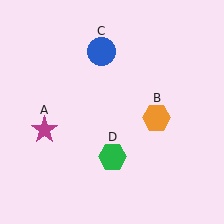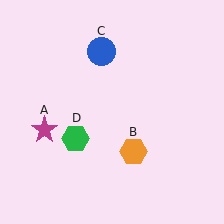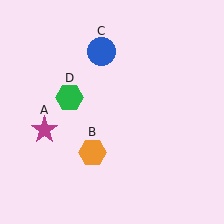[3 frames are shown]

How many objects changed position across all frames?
2 objects changed position: orange hexagon (object B), green hexagon (object D).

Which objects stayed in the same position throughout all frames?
Magenta star (object A) and blue circle (object C) remained stationary.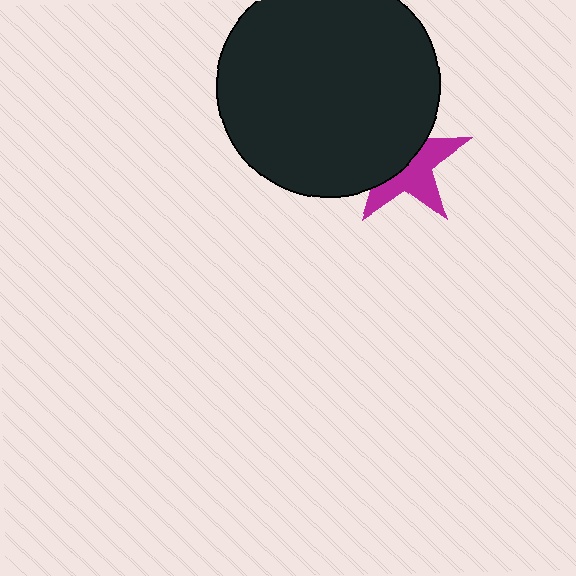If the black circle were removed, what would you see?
You would see the complete magenta star.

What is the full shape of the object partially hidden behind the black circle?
The partially hidden object is a magenta star.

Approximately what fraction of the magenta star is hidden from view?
Roughly 51% of the magenta star is hidden behind the black circle.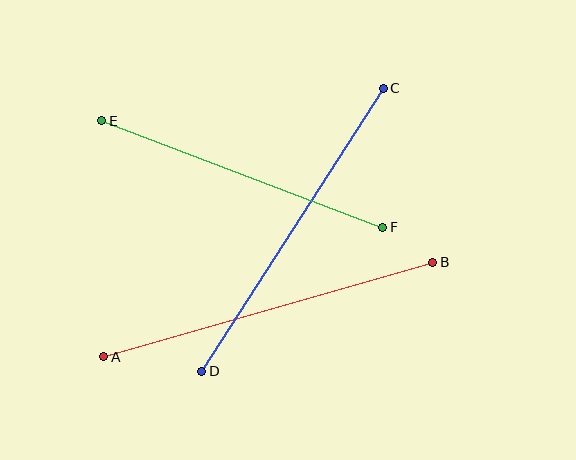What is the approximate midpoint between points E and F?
The midpoint is at approximately (242, 174) pixels.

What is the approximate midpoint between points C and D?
The midpoint is at approximately (292, 230) pixels.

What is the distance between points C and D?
The distance is approximately 336 pixels.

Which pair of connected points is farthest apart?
Points A and B are farthest apart.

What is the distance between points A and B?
The distance is approximately 342 pixels.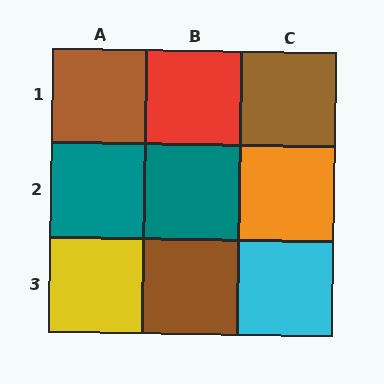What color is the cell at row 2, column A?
Teal.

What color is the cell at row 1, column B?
Red.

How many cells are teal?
2 cells are teal.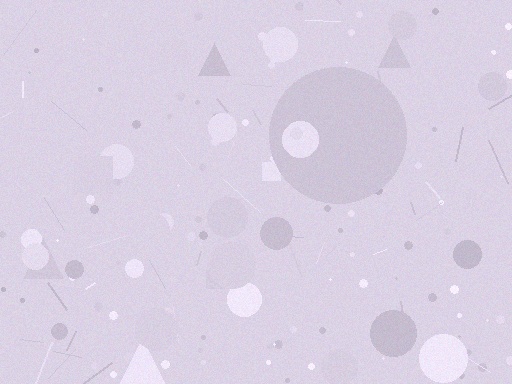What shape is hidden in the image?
A circle is hidden in the image.